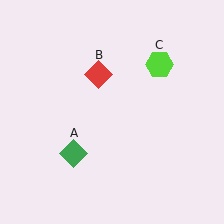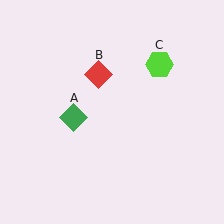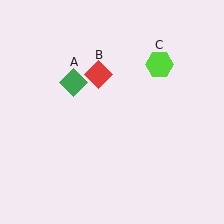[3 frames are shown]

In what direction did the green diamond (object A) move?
The green diamond (object A) moved up.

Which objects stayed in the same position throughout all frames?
Red diamond (object B) and lime hexagon (object C) remained stationary.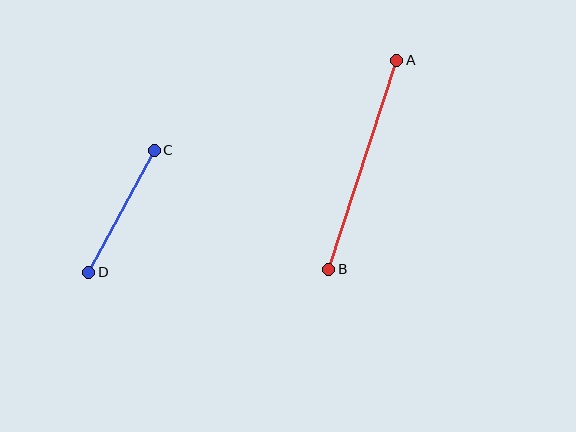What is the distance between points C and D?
The distance is approximately 139 pixels.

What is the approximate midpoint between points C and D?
The midpoint is at approximately (122, 211) pixels.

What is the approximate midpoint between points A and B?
The midpoint is at approximately (363, 165) pixels.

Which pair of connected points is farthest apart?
Points A and B are farthest apart.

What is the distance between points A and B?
The distance is approximately 220 pixels.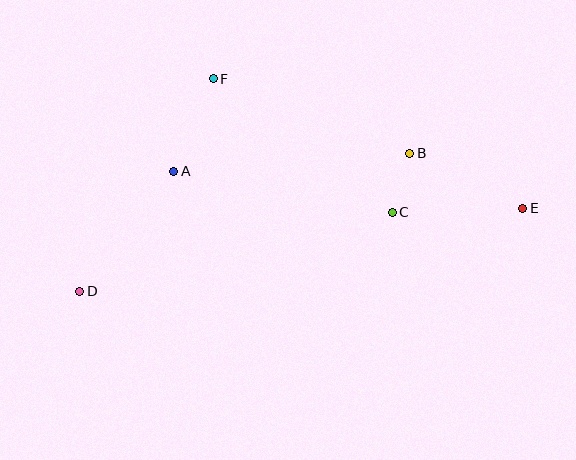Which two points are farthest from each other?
Points D and E are farthest from each other.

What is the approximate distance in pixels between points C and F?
The distance between C and F is approximately 223 pixels.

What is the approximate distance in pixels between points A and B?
The distance between A and B is approximately 237 pixels.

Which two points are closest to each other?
Points B and C are closest to each other.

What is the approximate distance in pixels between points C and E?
The distance between C and E is approximately 130 pixels.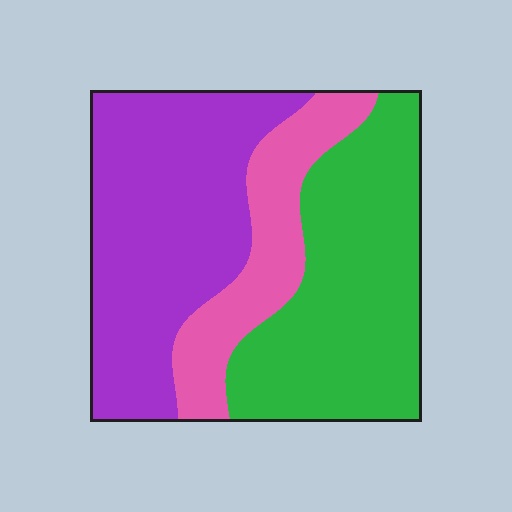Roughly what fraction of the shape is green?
Green takes up about two fifths (2/5) of the shape.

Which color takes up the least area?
Pink, at roughly 20%.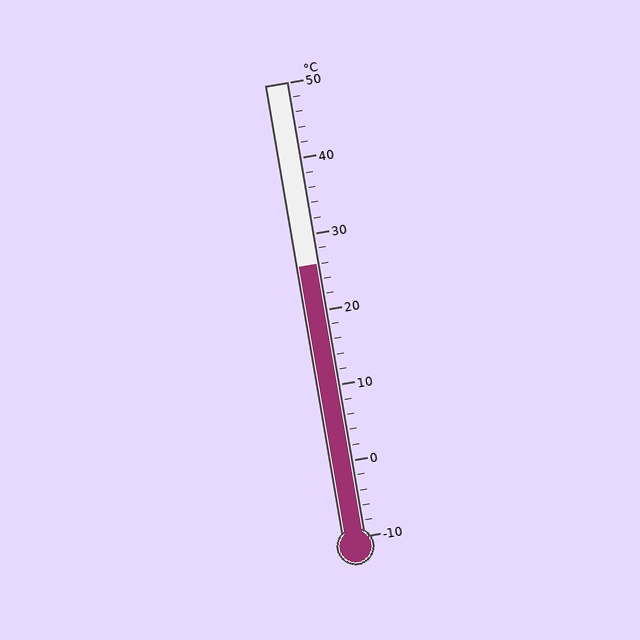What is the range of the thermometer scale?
The thermometer scale ranges from -10°C to 50°C.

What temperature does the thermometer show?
The thermometer shows approximately 26°C.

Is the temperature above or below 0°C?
The temperature is above 0°C.